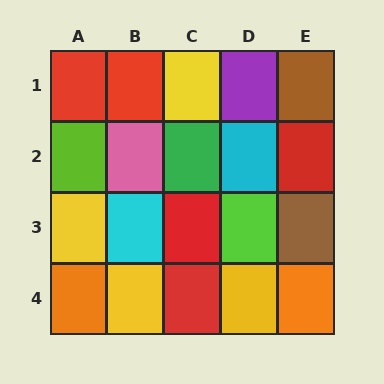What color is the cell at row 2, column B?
Pink.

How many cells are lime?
2 cells are lime.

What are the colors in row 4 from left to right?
Orange, yellow, red, yellow, orange.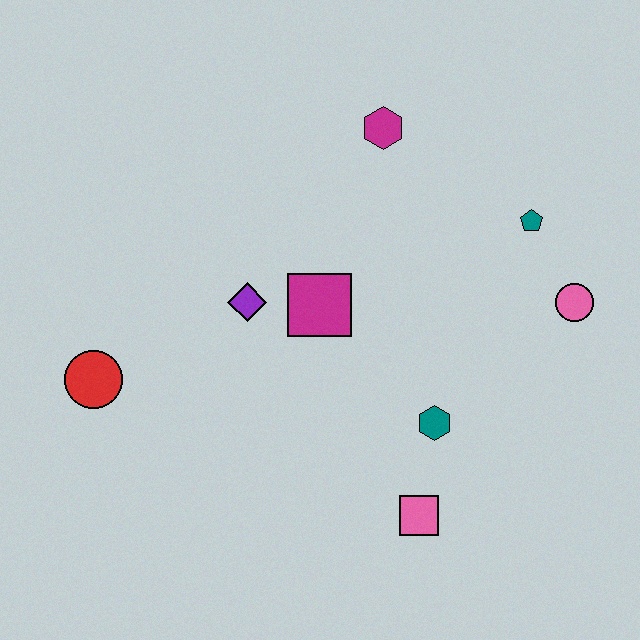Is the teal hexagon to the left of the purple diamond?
No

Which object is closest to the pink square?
The teal hexagon is closest to the pink square.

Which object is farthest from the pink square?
The magenta hexagon is farthest from the pink square.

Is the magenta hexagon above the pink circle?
Yes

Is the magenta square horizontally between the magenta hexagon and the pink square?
No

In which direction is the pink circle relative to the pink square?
The pink circle is above the pink square.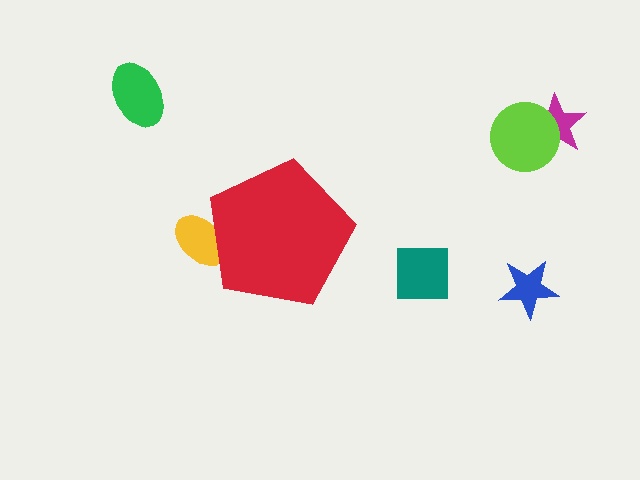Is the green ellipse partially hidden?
No, the green ellipse is fully visible.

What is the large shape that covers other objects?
A red pentagon.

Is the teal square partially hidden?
No, the teal square is fully visible.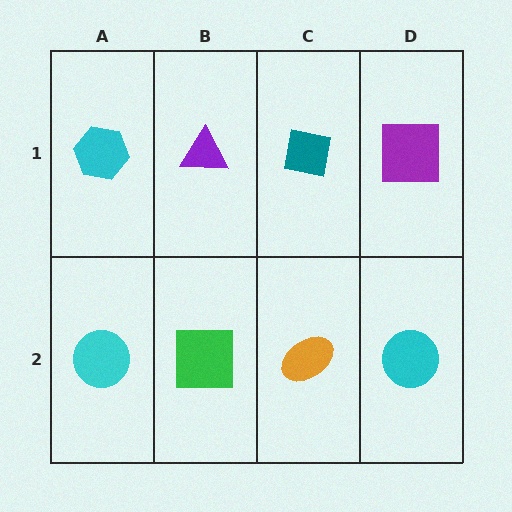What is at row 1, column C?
A teal square.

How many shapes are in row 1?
4 shapes.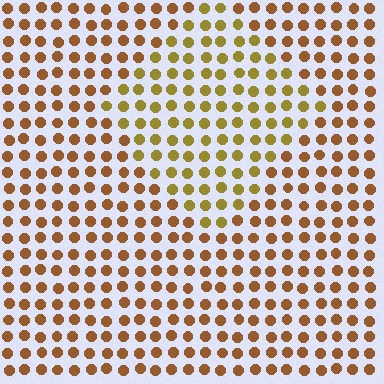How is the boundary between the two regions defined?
The boundary is defined purely by a slight shift in hue (about 27 degrees). Spacing, size, and orientation are identical on both sides.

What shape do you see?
I see a diamond.